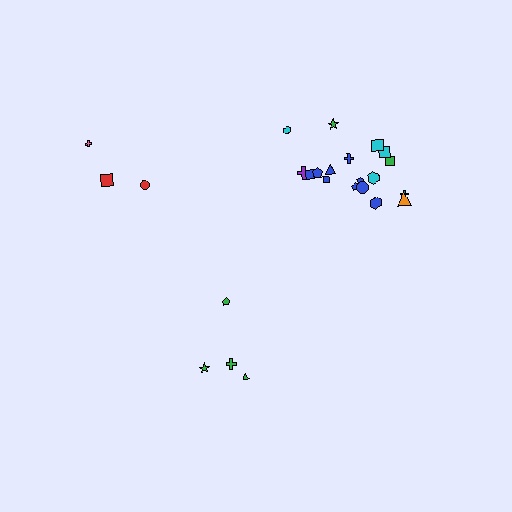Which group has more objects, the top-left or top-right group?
The top-right group.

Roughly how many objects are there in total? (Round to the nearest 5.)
Roughly 25 objects in total.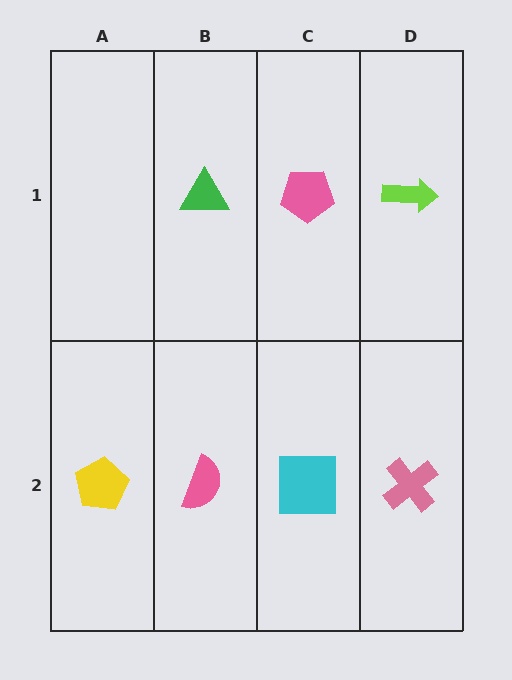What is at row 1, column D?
A lime arrow.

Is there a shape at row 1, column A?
No, that cell is empty.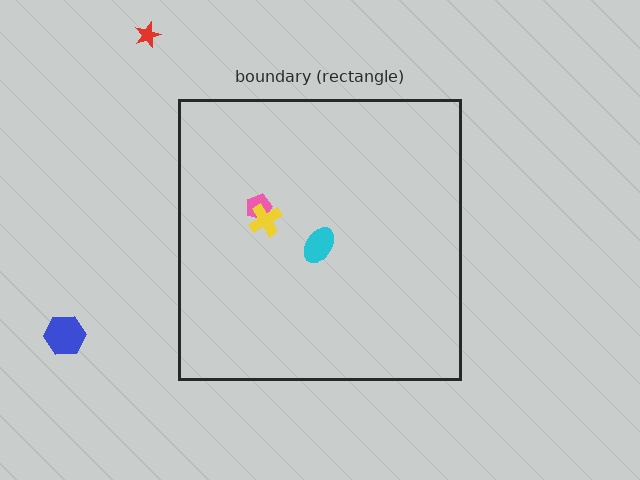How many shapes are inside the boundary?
3 inside, 2 outside.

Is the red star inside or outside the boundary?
Outside.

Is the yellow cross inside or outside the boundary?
Inside.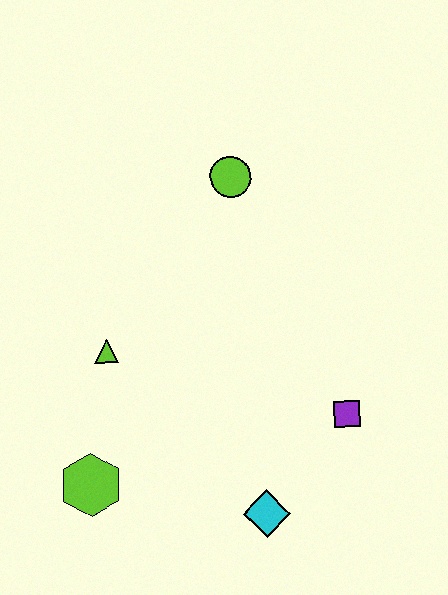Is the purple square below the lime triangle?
Yes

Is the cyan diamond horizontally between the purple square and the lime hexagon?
Yes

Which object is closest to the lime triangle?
The lime hexagon is closest to the lime triangle.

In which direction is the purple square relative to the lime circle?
The purple square is below the lime circle.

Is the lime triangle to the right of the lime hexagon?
Yes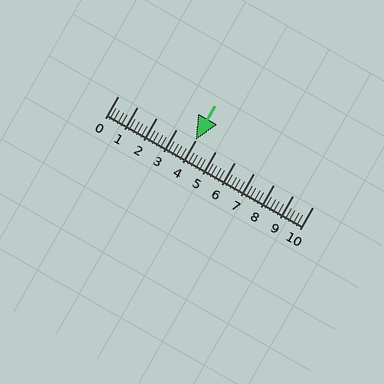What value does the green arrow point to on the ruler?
The green arrow points to approximately 4.0.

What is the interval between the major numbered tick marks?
The major tick marks are spaced 1 units apart.